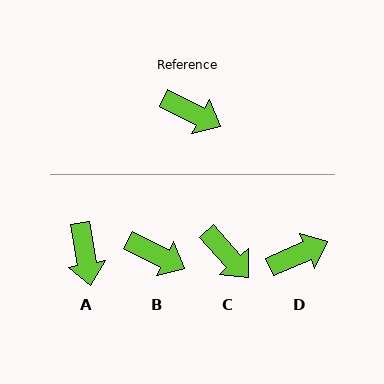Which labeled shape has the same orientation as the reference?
B.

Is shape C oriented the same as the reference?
No, it is off by about 21 degrees.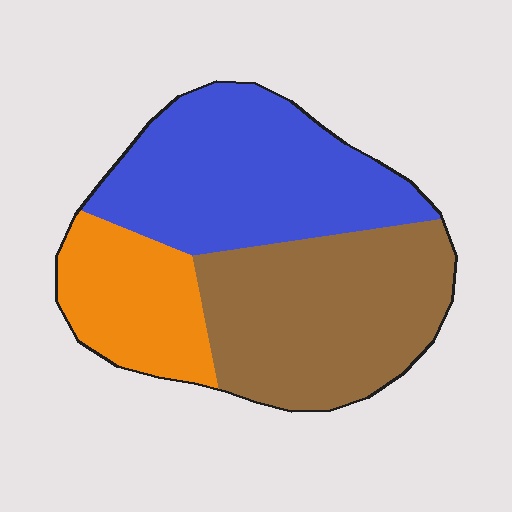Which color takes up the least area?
Orange, at roughly 20%.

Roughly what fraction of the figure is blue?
Blue takes up about two fifths (2/5) of the figure.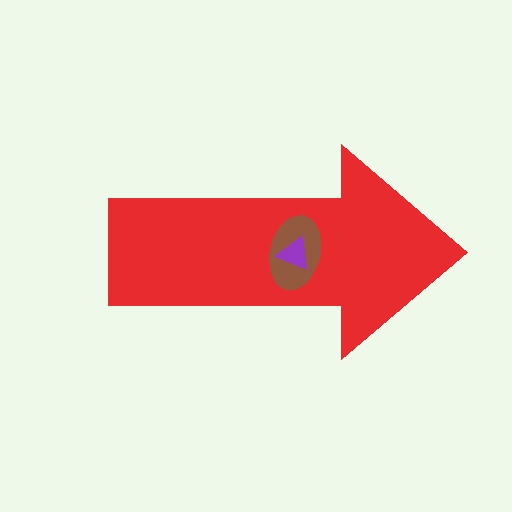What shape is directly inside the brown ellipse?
The purple triangle.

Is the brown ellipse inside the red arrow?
Yes.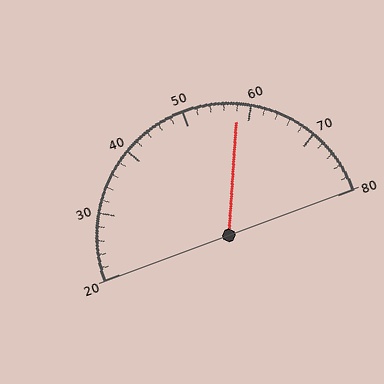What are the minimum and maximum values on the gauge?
The gauge ranges from 20 to 80.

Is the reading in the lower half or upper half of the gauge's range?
The reading is in the upper half of the range (20 to 80).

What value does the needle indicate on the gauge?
The needle indicates approximately 58.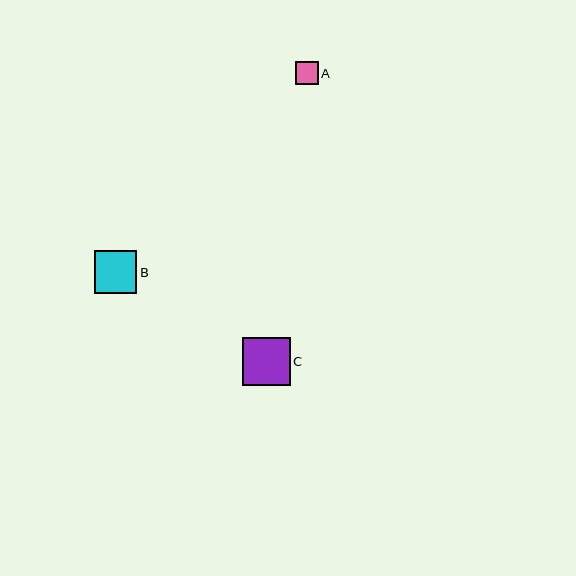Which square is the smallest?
Square A is the smallest with a size of approximately 23 pixels.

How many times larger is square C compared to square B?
Square C is approximately 1.1 times the size of square B.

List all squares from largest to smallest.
From largest to smallest: C, B, A.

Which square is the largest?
Square C is the largest with a size of approximately 48 pixels.